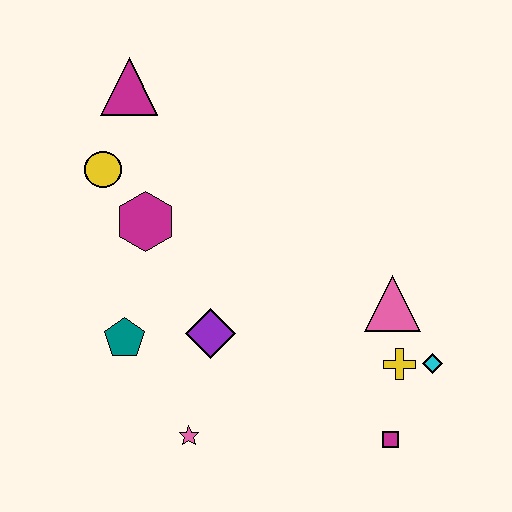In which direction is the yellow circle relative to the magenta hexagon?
The yellow circle is above the magenta hexagon.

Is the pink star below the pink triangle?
Yes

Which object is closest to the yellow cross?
The cyan diamond is closest to the yellow cross.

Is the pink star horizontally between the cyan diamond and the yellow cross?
No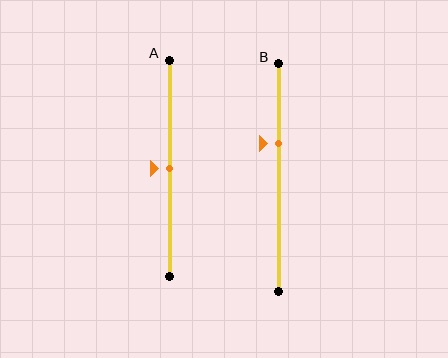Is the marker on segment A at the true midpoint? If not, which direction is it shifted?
Yes, the marker on segment A is at the true midpoint.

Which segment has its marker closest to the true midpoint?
Segment A has its marker closest to the true midpoint.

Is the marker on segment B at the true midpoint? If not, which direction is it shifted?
No, the marker on segment B is shifted upward by about 15% of the segment length.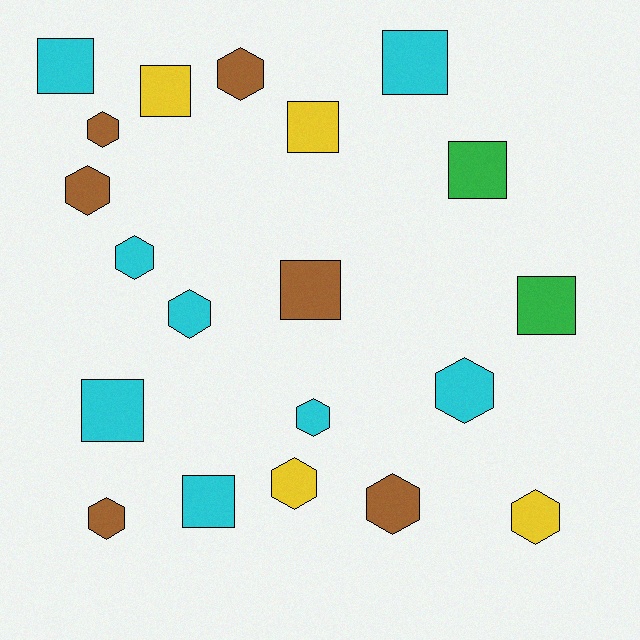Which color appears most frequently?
Cyan, with 8 objects.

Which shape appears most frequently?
Hexagon, with 11 objects.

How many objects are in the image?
There are 20 objects.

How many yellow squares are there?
There are 2 yellow squares.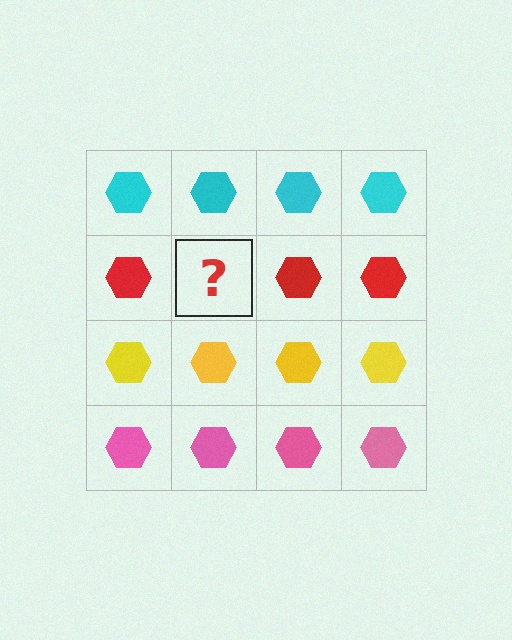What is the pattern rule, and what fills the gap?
The rule is that each row has a consistent color. The gap should be filled with a red hexagon.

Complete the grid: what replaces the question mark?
The question mark should be replaced with a red hexagon.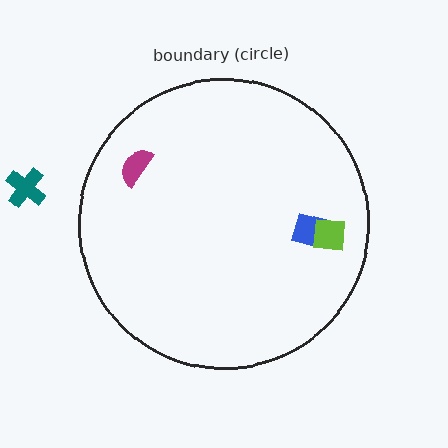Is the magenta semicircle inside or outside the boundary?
Inside.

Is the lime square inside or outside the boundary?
Inside.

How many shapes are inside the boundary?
3 inside, 1 outside.